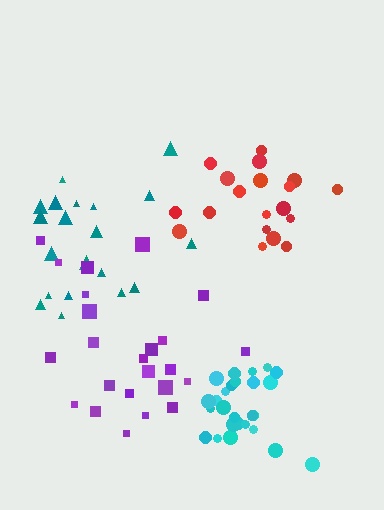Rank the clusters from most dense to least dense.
cyan, red, purple, teal.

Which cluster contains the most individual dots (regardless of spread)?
Cyan (27).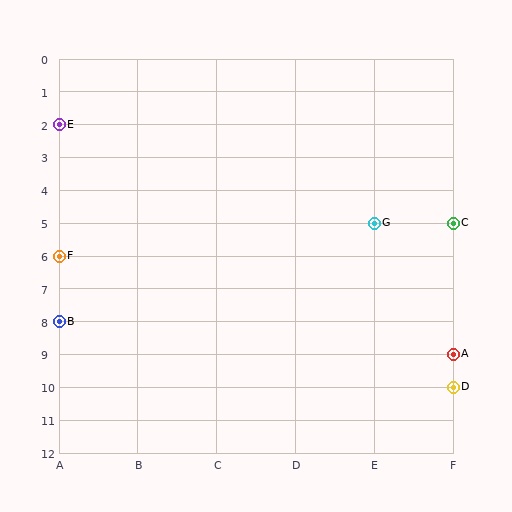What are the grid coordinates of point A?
Point A is at grid coordinates (F, 9).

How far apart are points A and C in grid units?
Points A and C are 4 rows apart.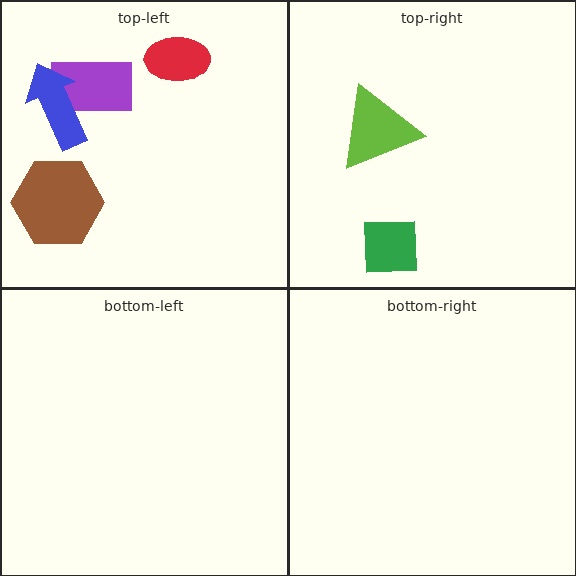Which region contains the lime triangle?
The top-right region.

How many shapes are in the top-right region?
2.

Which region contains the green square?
The top-right region.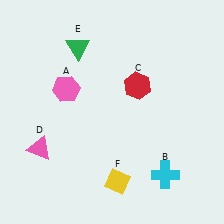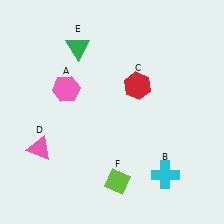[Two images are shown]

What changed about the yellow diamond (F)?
In Image 1, F is yellow. In Image 2, it changed to lime.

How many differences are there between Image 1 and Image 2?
There is 1 difference between the two images.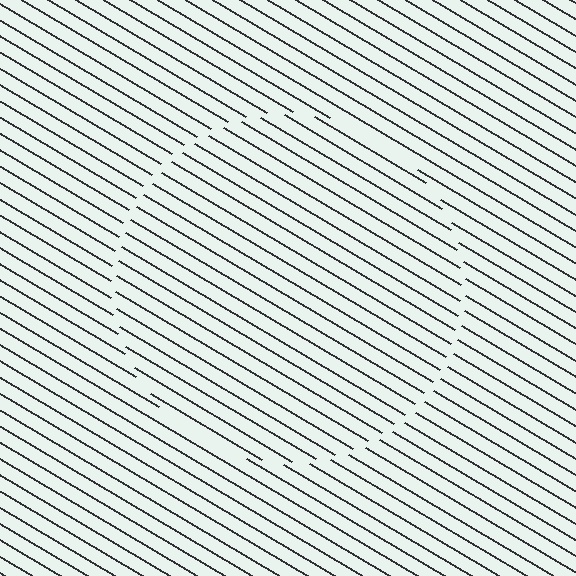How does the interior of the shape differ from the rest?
The interior of the shape contains the same grating, shifted by half a period — the contour is defined by the phase discontinuity where line-ends from the inner and outer gratings abut.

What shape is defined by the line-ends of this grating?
An illusory circle. The interior of the shape contains the same grating, shifted by half a period — the contour is defined by the phase discontinuity where line-ends from the inner and outer gratings abut.